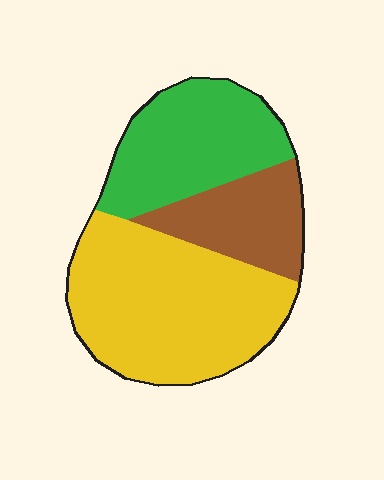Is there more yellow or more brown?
Yellow.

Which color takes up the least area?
Brown, at roughly 20%.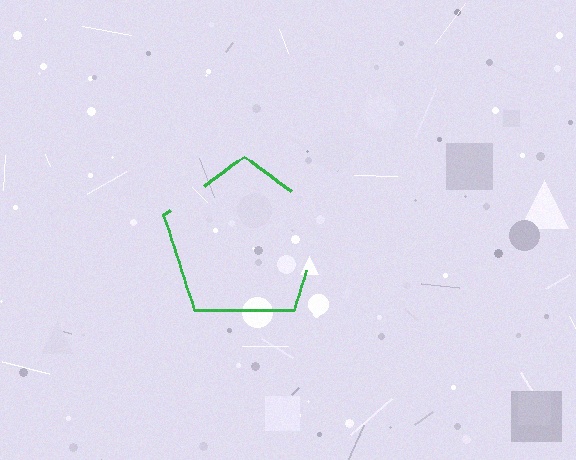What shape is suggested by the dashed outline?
The dashed outline suggests a pentagon.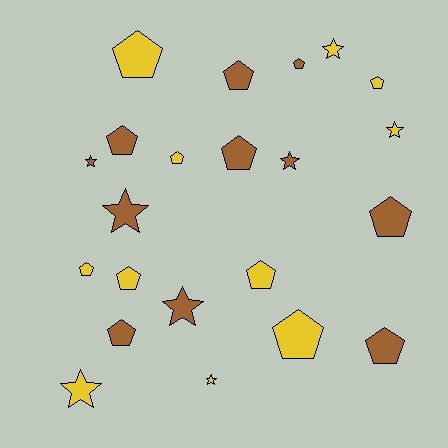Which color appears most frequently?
Yellow, with 11 objects.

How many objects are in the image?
There are 22 objects.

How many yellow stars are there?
There are 4 yellow stars.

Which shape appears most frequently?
Pentagon, with 14 objects.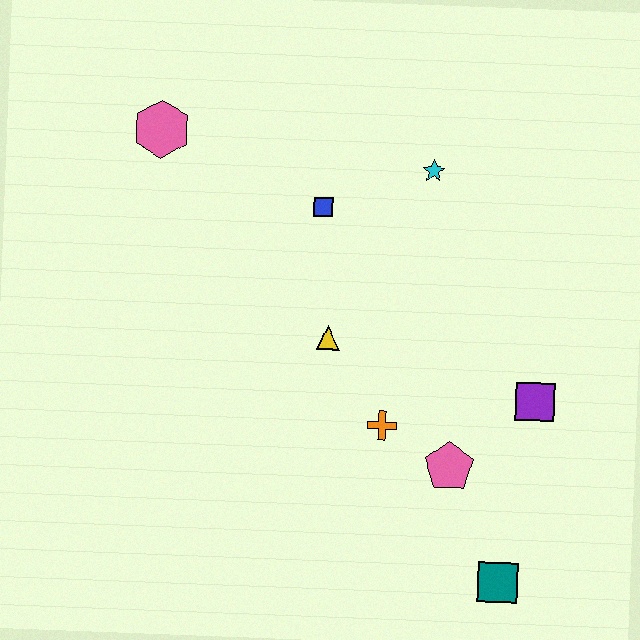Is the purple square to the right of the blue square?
Yes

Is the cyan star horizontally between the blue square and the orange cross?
No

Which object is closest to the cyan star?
The blue square is closest to the cyan star.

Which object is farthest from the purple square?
The pink hexagon is farthest from the purple square.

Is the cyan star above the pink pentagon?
Yes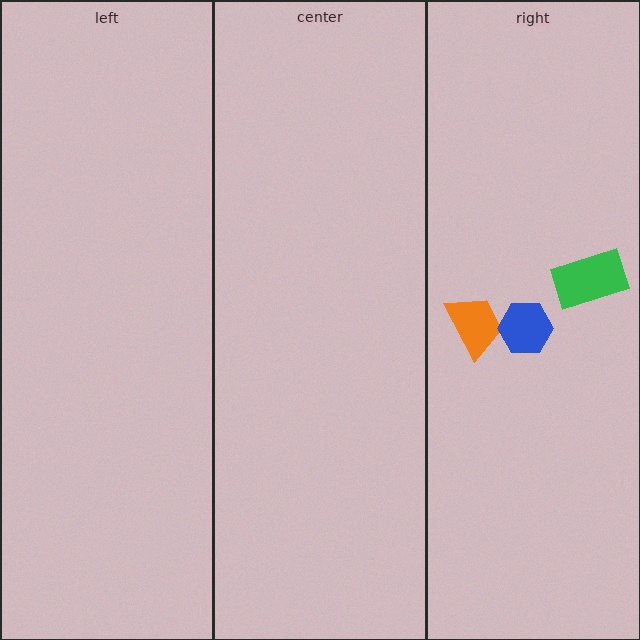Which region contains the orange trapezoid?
The right region.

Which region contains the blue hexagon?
The right region.